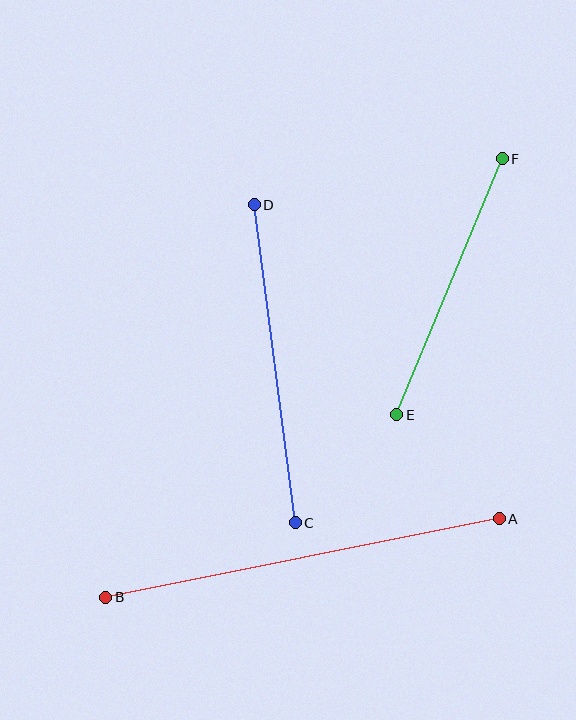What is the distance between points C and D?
The distance is approximately 321 pixels.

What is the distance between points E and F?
The distance is approximately 277 pixels.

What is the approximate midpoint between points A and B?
The midpoint is at approximately (303, 558) pixels.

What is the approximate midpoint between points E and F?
The midpoint is at approximately (450, 287) pixels.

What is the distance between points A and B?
The distance is approximately 401 pixels.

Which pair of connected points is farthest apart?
Points A and B are farthest apart.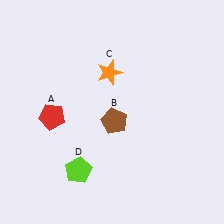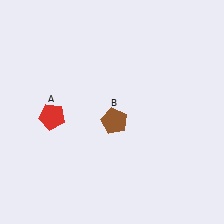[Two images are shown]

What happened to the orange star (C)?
The orange star (C) was removed in Image 2. It was in the top-left area of Image 1.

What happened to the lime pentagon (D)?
The lime pentagon (D) was removed in Image 2. It was in the bottom-left area of Image 1.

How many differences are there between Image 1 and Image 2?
There are 2 differences between the two images.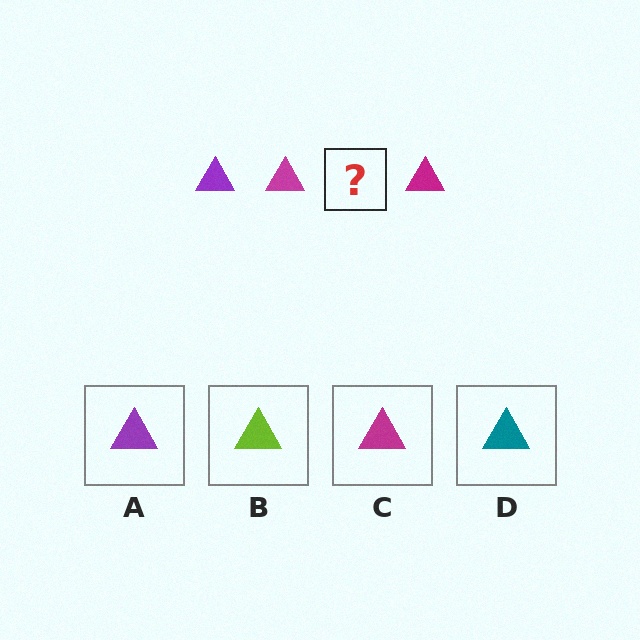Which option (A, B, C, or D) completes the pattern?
A.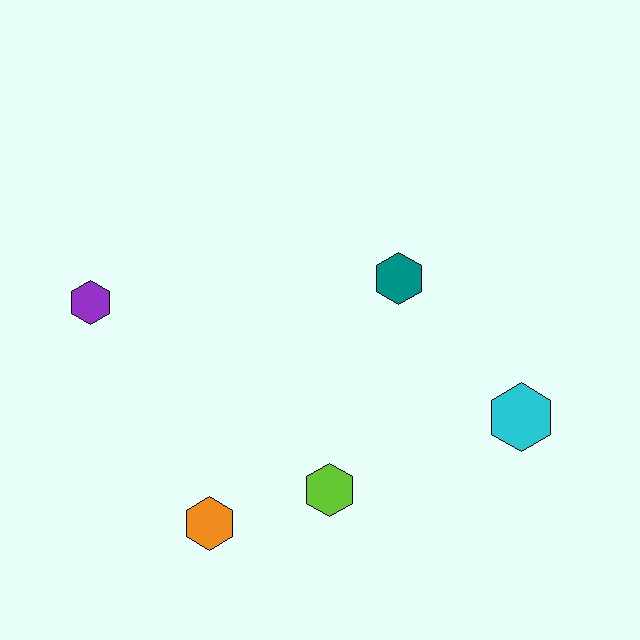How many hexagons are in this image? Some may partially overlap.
There are 5 hexagons.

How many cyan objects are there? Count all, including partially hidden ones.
There is 1 cyan object.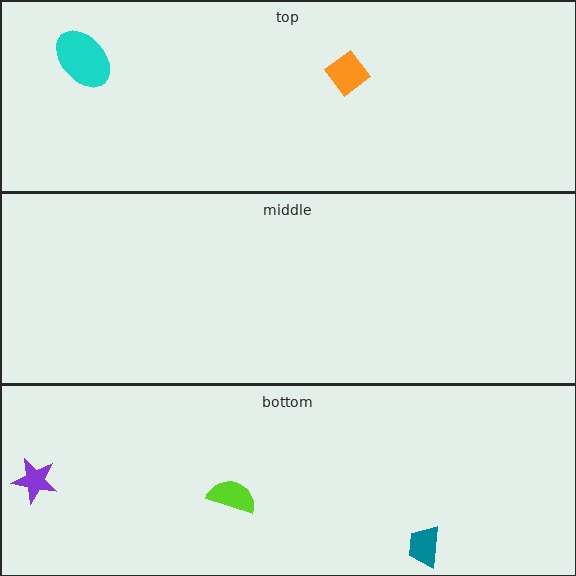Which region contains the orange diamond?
The top region.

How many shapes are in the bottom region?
3.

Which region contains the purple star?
The bottom region.